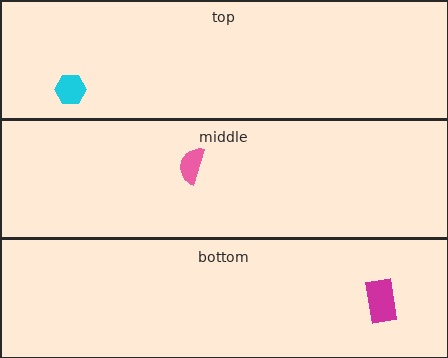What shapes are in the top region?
The cyan hexagon.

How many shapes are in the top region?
1.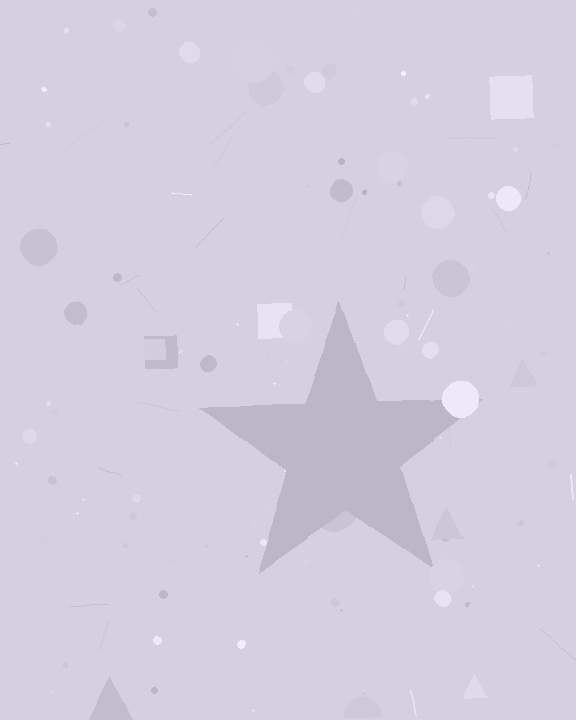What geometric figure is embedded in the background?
A star is embedded in the background.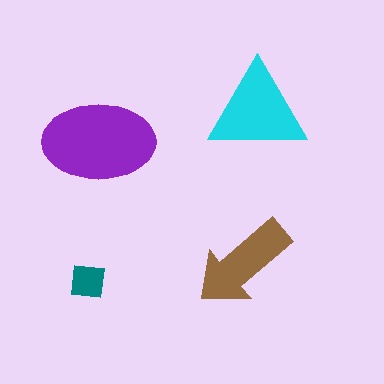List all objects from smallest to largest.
The teal square, the brown arrow, the cyan triangle, the purple ellipse.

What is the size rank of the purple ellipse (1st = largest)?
1st.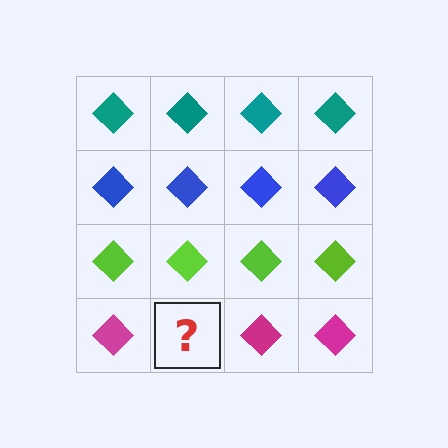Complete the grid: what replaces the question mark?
The question mark should be replaced with a magenta diamond.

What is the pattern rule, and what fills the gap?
The rule is that each row has a consistent color. The gap should be filled with a magenta diamond.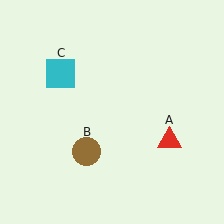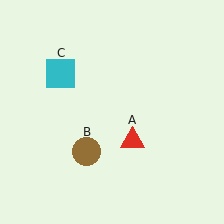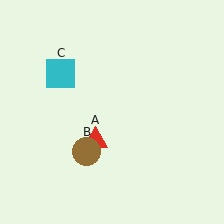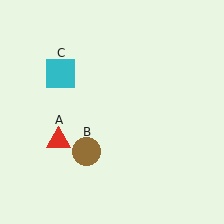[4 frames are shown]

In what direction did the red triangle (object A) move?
The red triangle (object A) moved left.